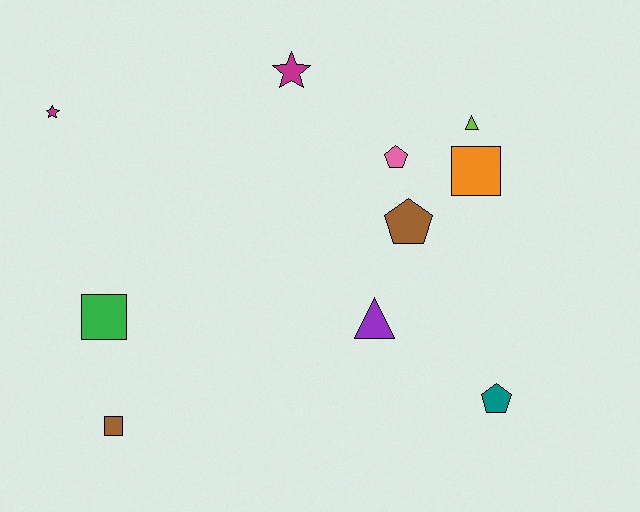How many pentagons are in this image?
There are 3 pentagons.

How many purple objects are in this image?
There is 1 purple object.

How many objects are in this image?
There are 10 objects.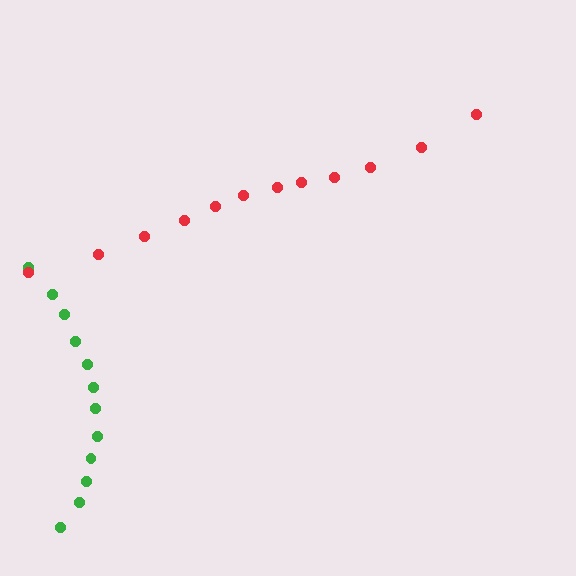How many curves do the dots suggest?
There are 2 distinct paths.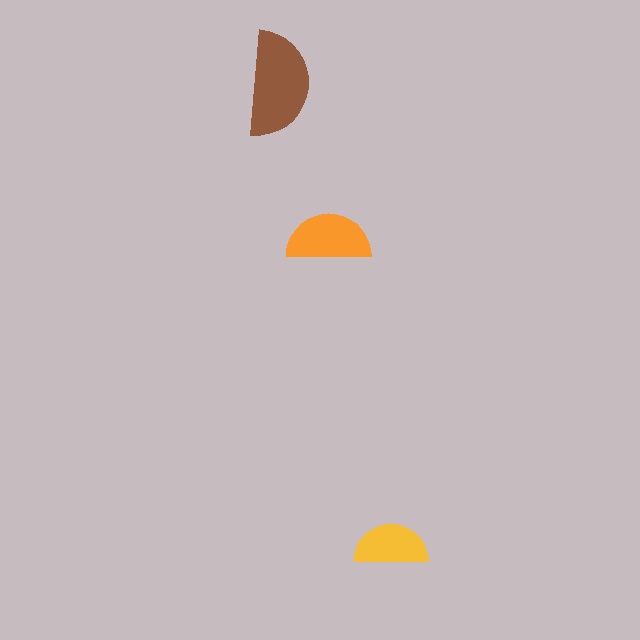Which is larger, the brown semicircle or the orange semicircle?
The brown one.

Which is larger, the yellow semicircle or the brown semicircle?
The brown one.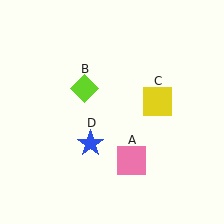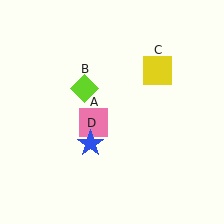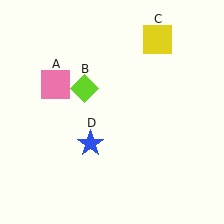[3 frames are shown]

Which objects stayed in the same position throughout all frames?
Lime diamond (object B) and blue star (object D) remained stationary.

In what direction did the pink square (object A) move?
The pink square (object A) moved up and to the left.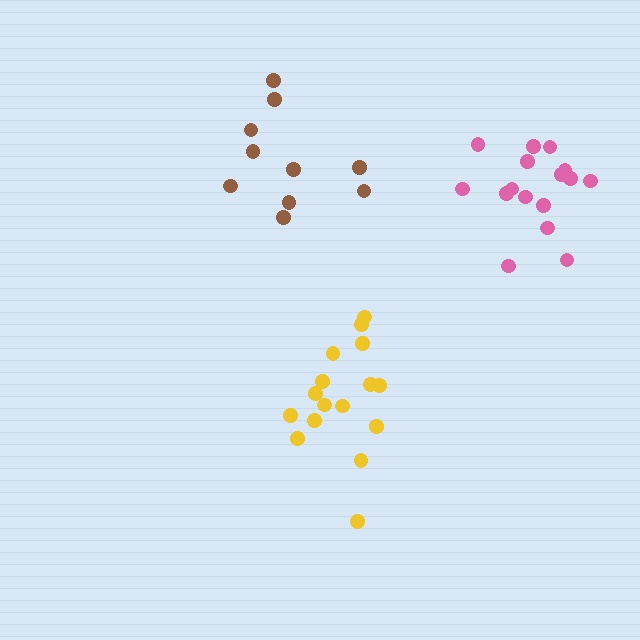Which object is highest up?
The brown cluster is topmost.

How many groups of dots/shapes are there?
There are 3 groups.